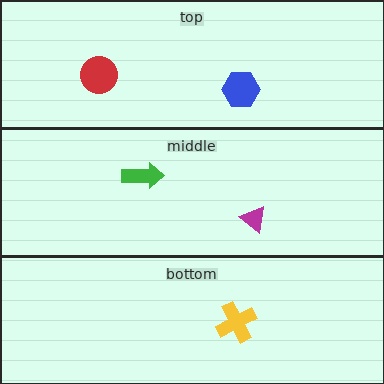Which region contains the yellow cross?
The bottom region.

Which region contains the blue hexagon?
The top region.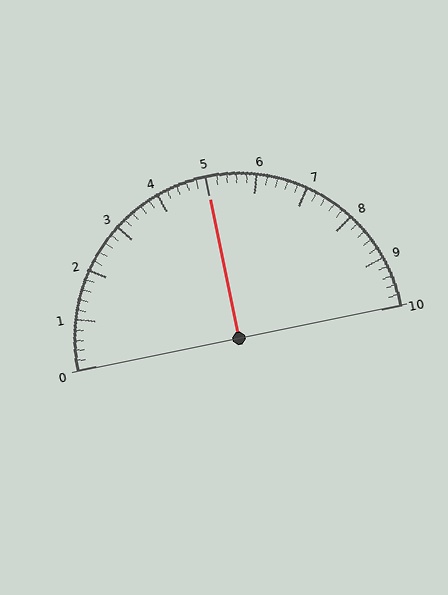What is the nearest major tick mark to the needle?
The nearest major tick mark is 5.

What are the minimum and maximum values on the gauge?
The gauge ranges from 0 to 10.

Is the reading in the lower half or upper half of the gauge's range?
The reading is in the upper half of the range (0 to 10).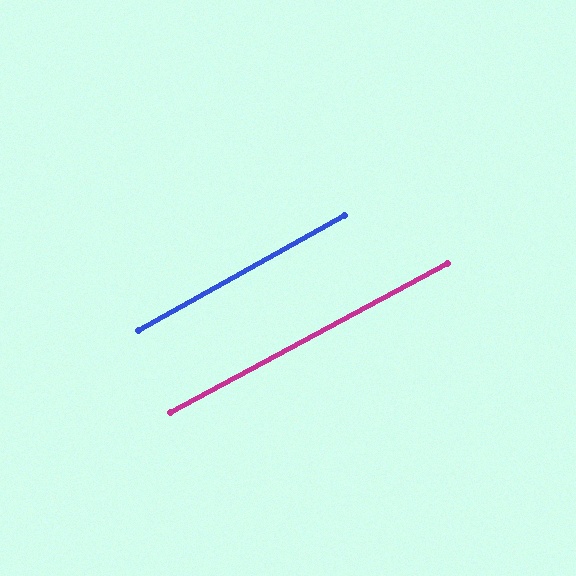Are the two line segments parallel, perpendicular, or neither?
Parallel — their directions differ by only 1.1°.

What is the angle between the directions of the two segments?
Approximately 1 degree.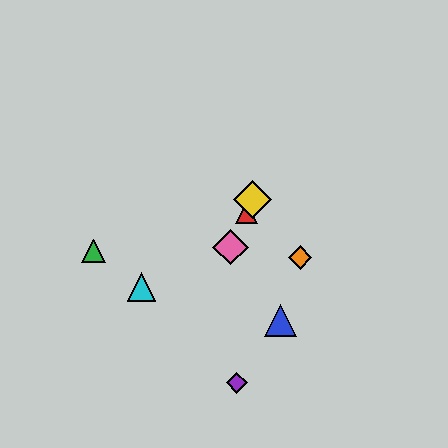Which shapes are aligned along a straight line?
The red triangle, the yellow diamond, the pink diamond are aligned along a straight line.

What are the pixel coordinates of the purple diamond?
The purple diamond is at (237, 383).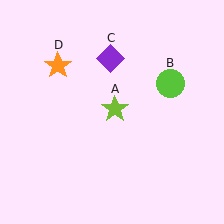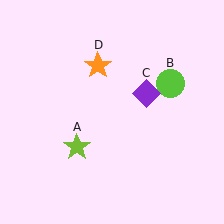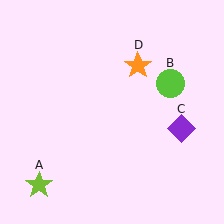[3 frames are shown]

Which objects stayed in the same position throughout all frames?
Lime circle (object B) remained stationary.